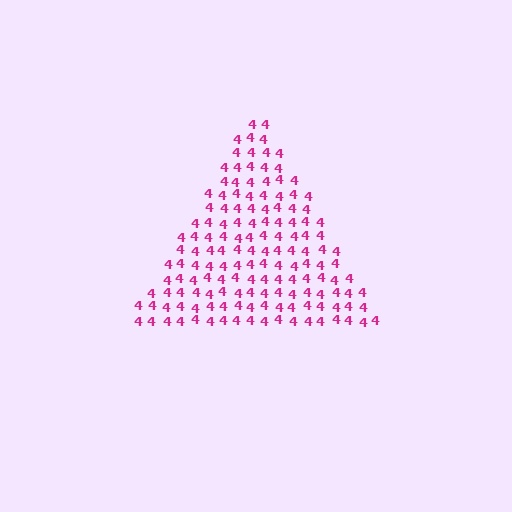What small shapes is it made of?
It is made of small digit 4's.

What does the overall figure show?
The overall figure shows a triangle.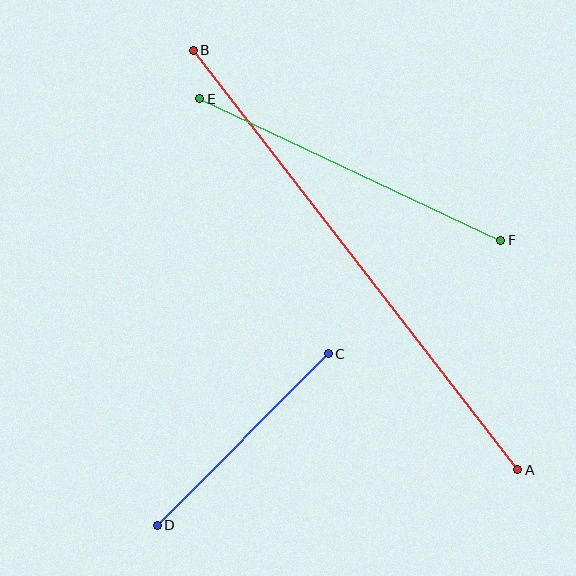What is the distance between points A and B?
The distance is approximately 530 pixels.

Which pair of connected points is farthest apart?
Points A and B are farthest apart.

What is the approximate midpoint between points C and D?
The midpoint is at approximately (243, 440) pixels.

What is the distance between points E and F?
The distance is approximately 333 pixels.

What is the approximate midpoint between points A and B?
The midpoint is at approximately (355, 260) pixels.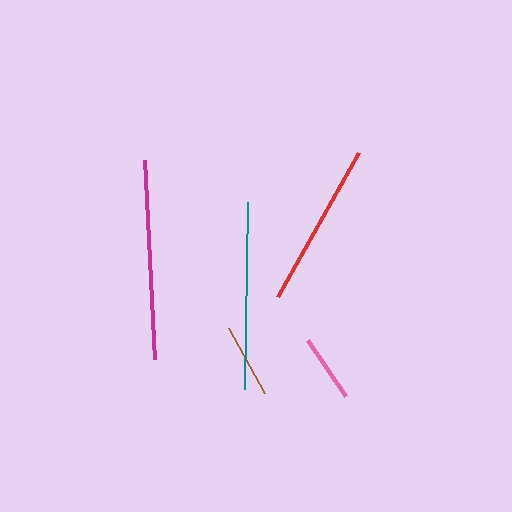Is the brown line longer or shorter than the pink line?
The brown line is longer than the pink line.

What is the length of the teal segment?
The teal segment is approximately 187 pixels long.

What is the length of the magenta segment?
The magenta segment is approximately 199 pixels long.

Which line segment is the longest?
The magenta line is the longest at approximately 199 pixels.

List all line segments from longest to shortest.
From longest to shortest: magenta, teal, red, brown, pink.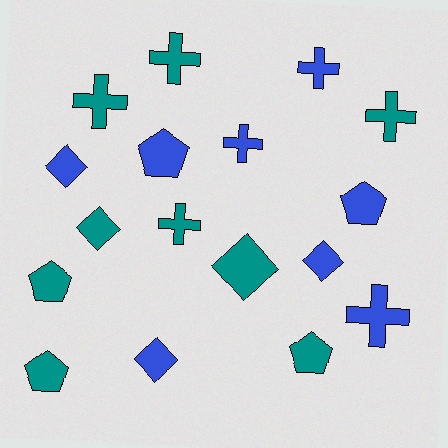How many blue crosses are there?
There are 3 blue crosses.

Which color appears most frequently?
Teal, with 9 objects.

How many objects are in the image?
There are 17 objects.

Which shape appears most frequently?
Cross, with 7 objects.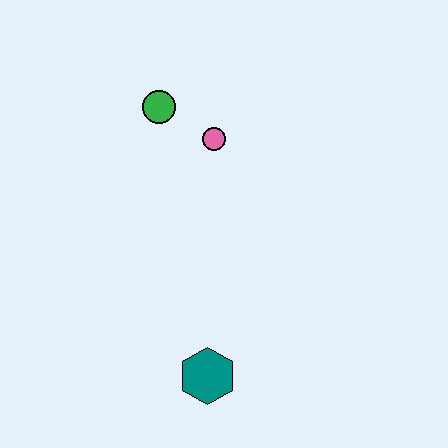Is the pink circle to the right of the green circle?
Yes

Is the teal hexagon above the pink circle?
No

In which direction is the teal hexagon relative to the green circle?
The teal hexagon is below the green circle.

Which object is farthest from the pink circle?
The teal hexagon is farthest from the pink circle.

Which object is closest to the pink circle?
The green circle is closest to the pink circle.